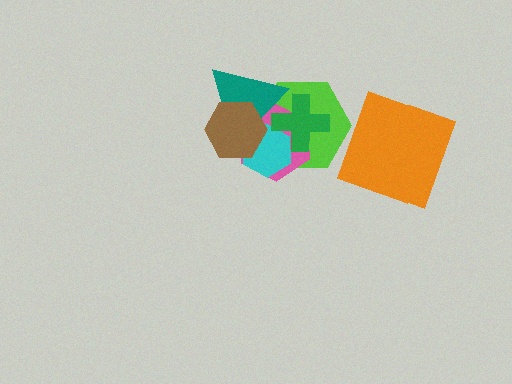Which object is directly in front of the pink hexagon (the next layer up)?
The cyan hexagon is directly in front of the pink hexagon.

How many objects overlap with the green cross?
4 objects overlap with the green cross.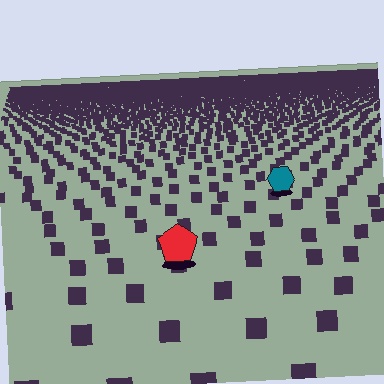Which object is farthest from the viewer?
The teal hexagon is farthest from the viewer. It appears smaller and the ground texture around it is denser.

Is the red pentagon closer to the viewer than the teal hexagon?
Yes. The red pentagon is closer — you can tell from the texture gradient: the ground texture is coarser near it.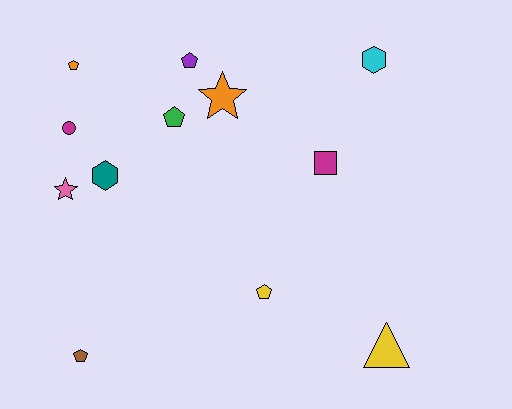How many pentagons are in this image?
There are 5 pentagons.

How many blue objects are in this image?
There are no blue objects.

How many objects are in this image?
There are 12 objects.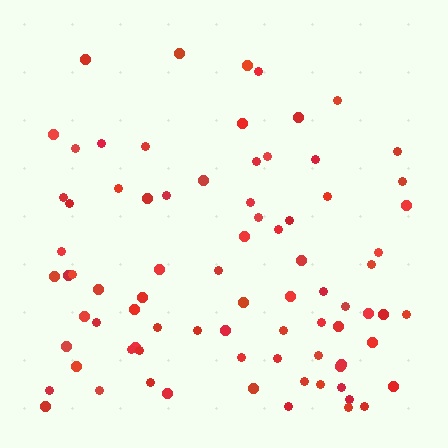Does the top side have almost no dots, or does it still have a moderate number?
Still a moderate number, just noticeably fewer than the bottom.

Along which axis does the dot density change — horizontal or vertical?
Vertical.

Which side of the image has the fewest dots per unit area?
The top.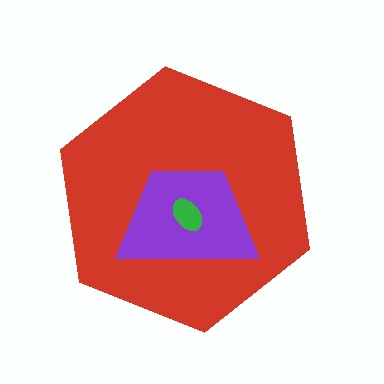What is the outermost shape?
The red hexagon.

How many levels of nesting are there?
3.